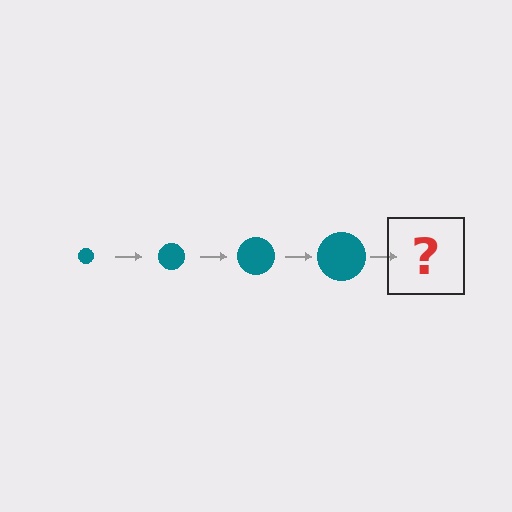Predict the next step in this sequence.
The next step is a teal circle, larger than the previous one.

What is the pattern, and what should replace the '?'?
The pattern is that the circle gets progressively larger each step. The '?' should be a teal circle, larger than the previous one.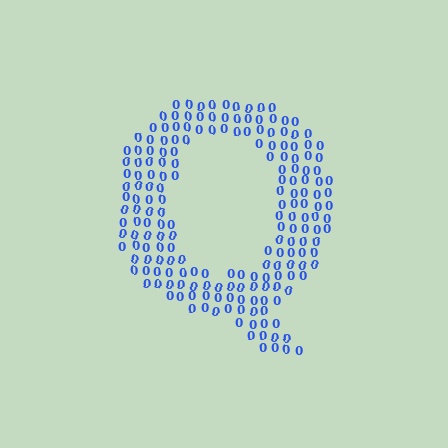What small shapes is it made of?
It is made of small digit 0's.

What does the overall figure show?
The overall figure shows the letter Q.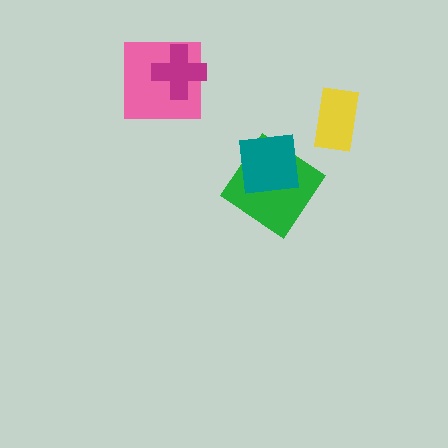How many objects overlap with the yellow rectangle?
0 objects overlap with the yellow rectangle.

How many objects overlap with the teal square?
1 object overlaps with the teal square.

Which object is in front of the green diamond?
The teal square is in front of the green diamond.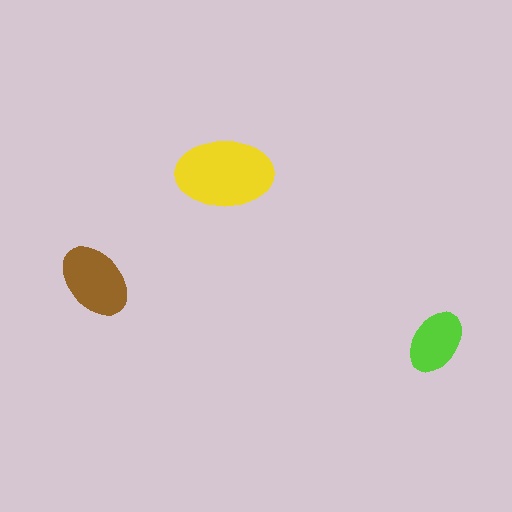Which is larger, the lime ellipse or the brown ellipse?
The brown one.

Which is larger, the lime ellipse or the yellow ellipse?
The yellow one.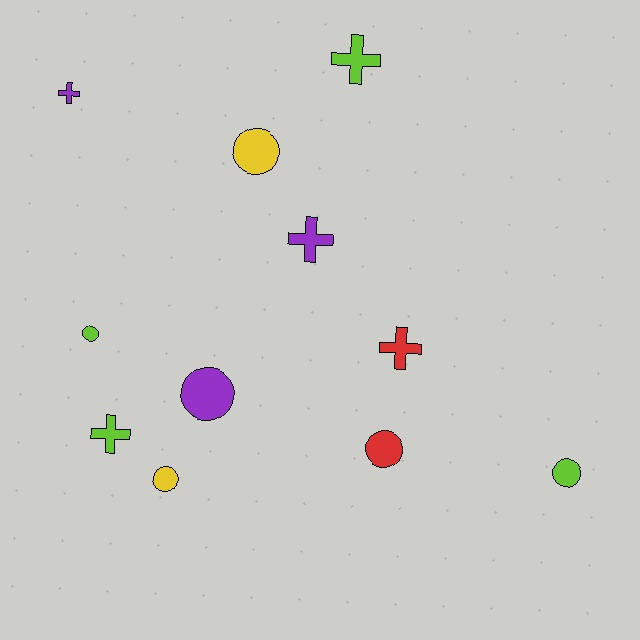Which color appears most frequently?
Lime, with 4 objects.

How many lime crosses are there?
There are 2 lime crosses.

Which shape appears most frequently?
Circle, with 6 objects.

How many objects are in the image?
There are 11 objects.